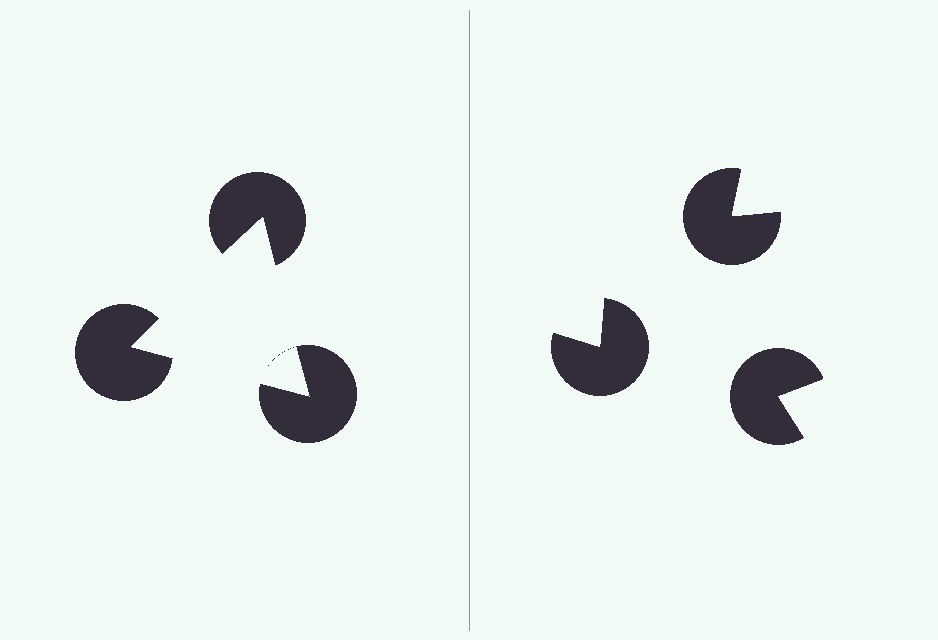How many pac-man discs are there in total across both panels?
6 — 3 on each side.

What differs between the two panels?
The pac-man discs are positioned identically on both sides; only the wedge orientations differ. On the left they align to a triangle; on the right they are misaligned.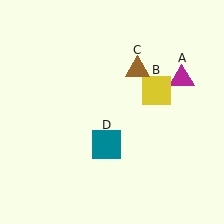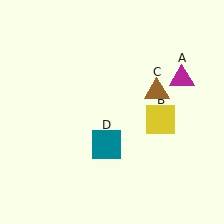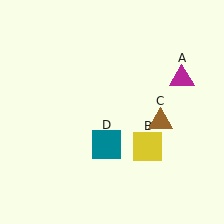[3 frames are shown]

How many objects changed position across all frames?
2 objects changed position: yellow square (object B), brown triangle (object C).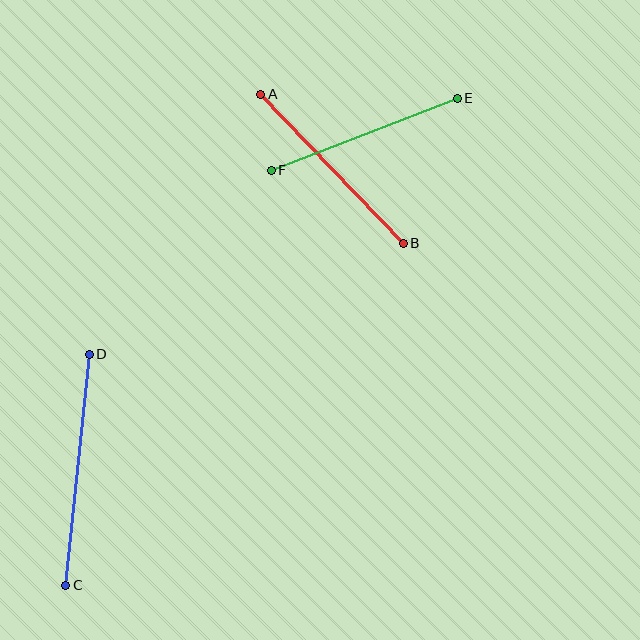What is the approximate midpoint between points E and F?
The midpoint is at approximately (364, 134) pixels.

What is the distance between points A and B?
The distance is approximately 206 pixels.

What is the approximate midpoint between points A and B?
The midpoint is at approximately (332, 169) pixels.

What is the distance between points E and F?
The distance is approximately 199 pixels.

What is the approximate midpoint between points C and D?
The midpoint is at approximately (78, 470) pixels.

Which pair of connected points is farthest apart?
Points C and D are farthest apart.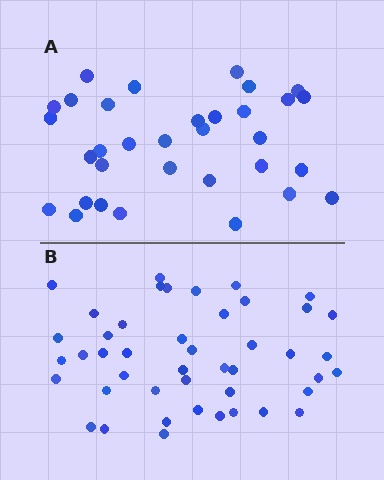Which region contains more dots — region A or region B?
Region B (the bottom region) has more dots.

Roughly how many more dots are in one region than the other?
Region B has roughly 12 or so more dots than region A.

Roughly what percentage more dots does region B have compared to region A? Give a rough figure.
About 35% more.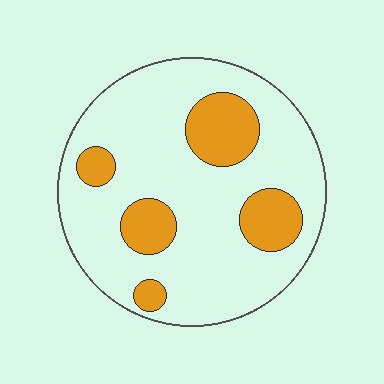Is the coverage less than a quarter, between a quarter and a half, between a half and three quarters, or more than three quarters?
Less than a quarter.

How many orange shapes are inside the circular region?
5.